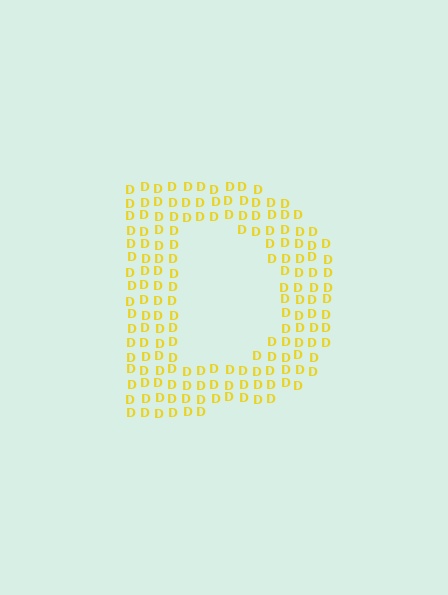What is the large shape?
The large shape is the letter D.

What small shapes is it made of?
It is made of small letter D's.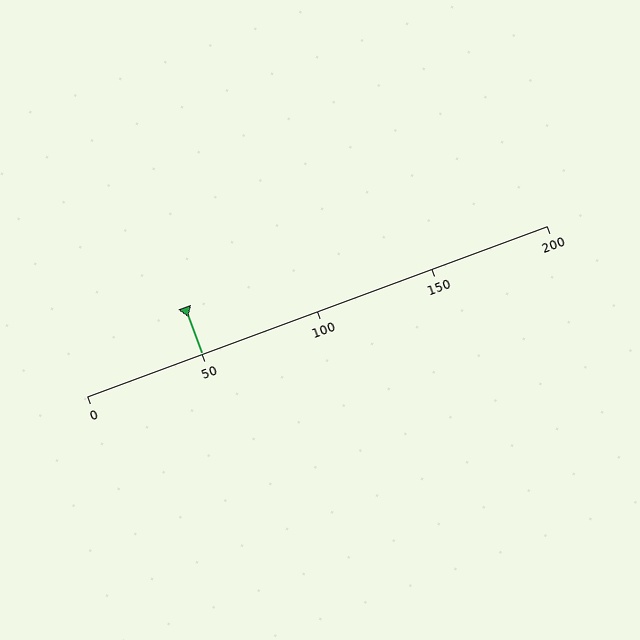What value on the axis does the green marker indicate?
The marker indicates approximately 50.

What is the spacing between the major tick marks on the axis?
The major ticks are spaced 50 apart.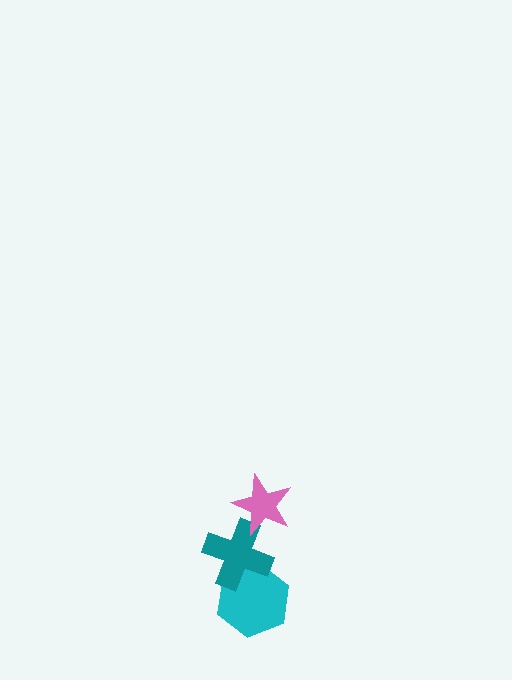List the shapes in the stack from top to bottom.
From top to bottom: the pink star, the teal cross, the cyan hexagon.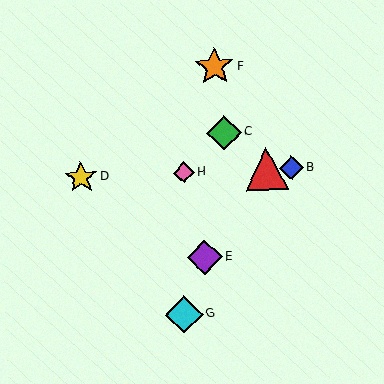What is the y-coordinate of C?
Object C is at y≈133.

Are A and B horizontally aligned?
Yes, both are at y≈169.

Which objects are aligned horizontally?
Objects A, B, D, H are aligned horizontally.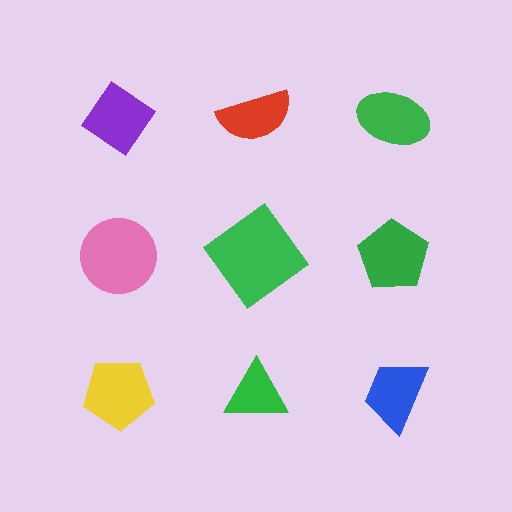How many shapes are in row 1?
3 shapes.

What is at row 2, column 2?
A green diamond.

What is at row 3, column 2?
A green triangle.